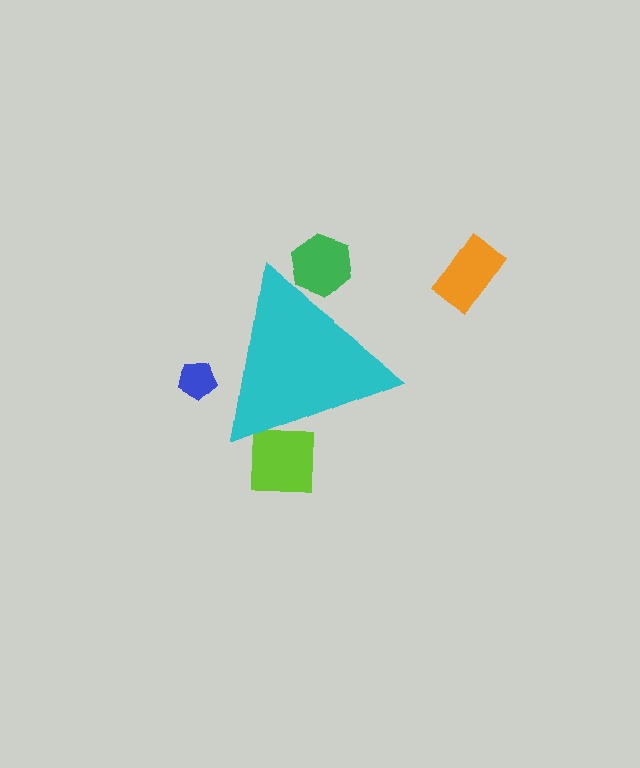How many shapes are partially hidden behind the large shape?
3 shapes are partially hidden.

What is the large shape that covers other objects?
A cyan triangle.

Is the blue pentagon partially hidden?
Yes, the blue pentagon is partially hidden behind the cyan triangle.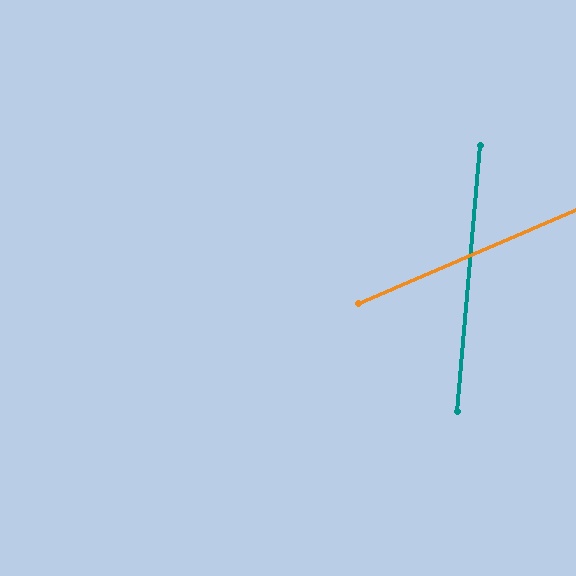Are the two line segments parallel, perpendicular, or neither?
Neither parallel nor perpendicular — they differ by about 62°.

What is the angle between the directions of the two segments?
Approximately 62 degrees.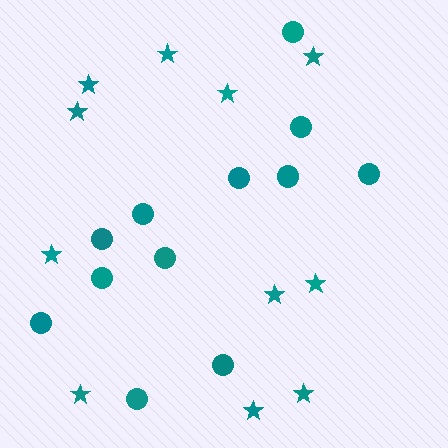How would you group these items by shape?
There are 2 groups: one group of circles (12) and one group of stars (11).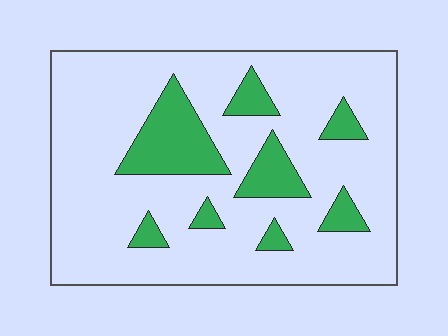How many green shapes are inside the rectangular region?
8.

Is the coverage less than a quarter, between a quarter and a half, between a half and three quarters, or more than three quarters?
Less than a quarter.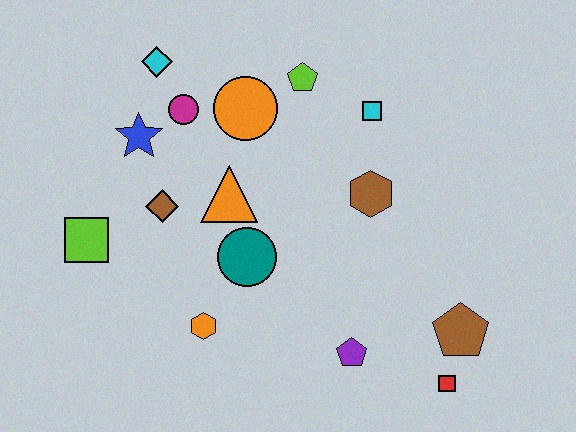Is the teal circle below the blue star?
Yes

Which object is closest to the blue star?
The magenta circle is closest to the blue star.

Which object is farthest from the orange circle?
The red square is farthest from the orange circle.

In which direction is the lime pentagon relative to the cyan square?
The lime pentagon is to the left of the cyan square.